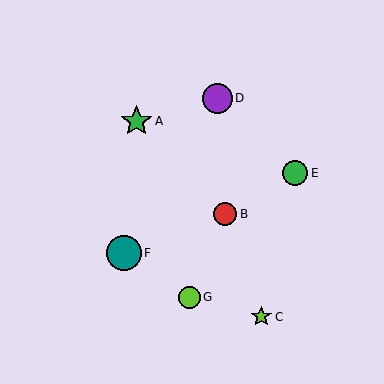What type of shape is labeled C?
Shape C is a lime star.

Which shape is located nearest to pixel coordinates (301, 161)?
The green circle (labeled E) at (295, 173) is nearest to that location.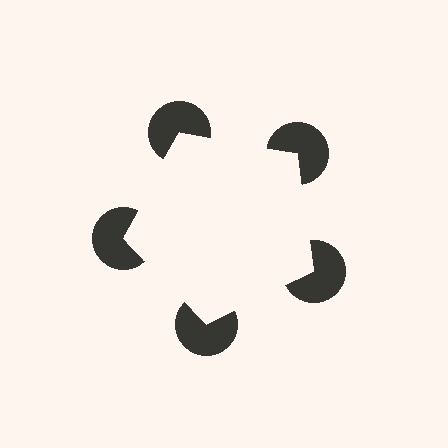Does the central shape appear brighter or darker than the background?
It typically appears slightly brighter than the background, even though no actual brightness change is drawn.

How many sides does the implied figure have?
5 sides.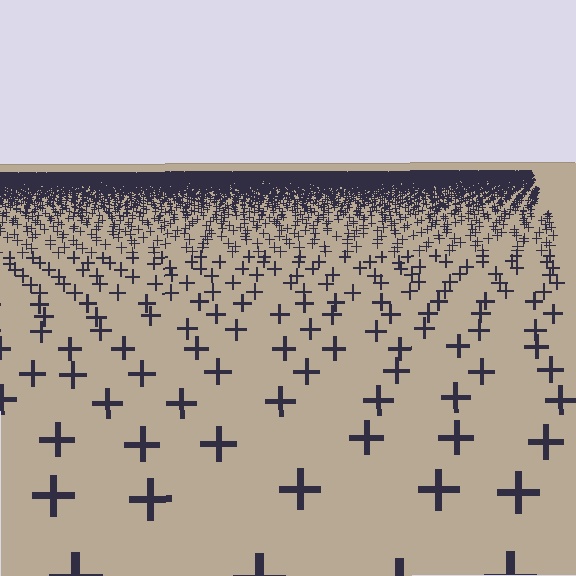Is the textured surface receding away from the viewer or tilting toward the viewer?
The surface is receding away from the viewer. Texture elements get smaller and denser toward the top.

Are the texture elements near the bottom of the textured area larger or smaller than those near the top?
Larger. Near the bottom, elements are closer to the viewer and appear at a bigger on-screen size.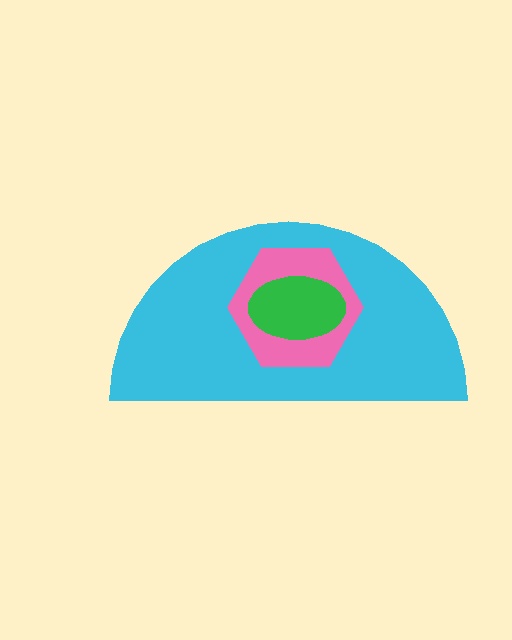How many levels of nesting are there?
3.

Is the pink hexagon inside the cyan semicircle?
Yes.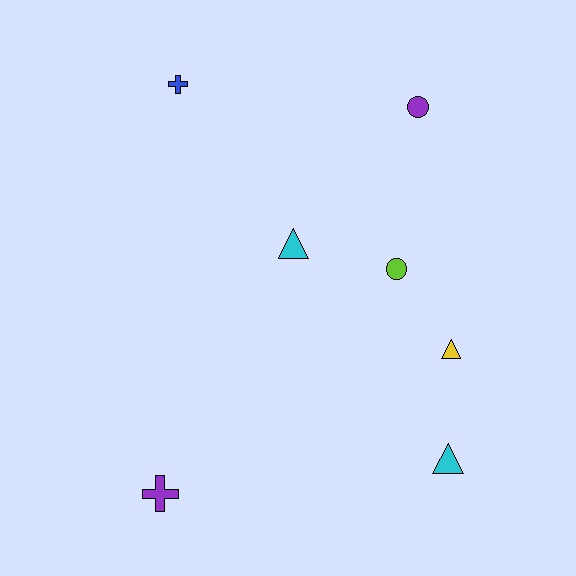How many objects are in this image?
There are 7 objects.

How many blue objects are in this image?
There is 1 blue object.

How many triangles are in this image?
There are 3 triangles.